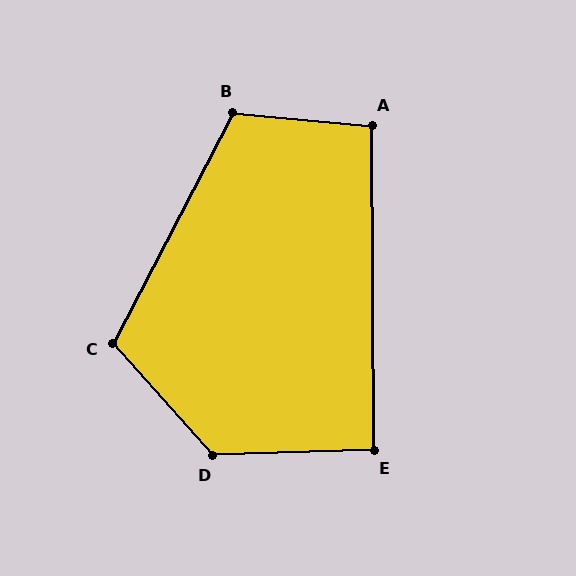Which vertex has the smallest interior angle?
E, at approximately 92 degrees.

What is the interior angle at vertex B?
Approximately 112 degrees (obtuse).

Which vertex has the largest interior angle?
D, at approximately 130 degrees.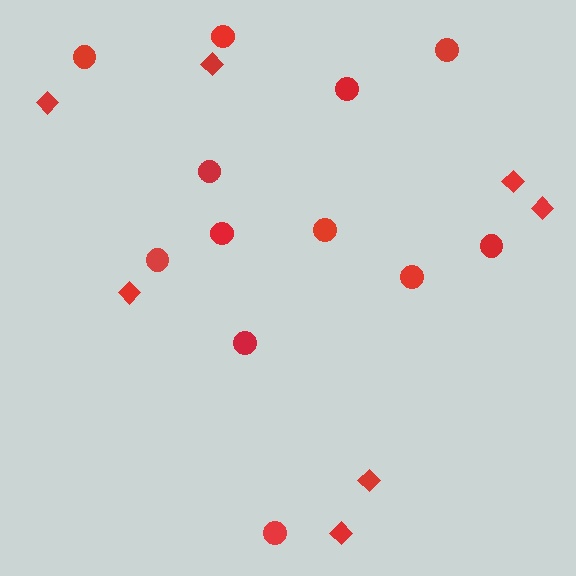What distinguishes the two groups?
There are 2 groups: one group of circles (12) and one group of diamonds (7).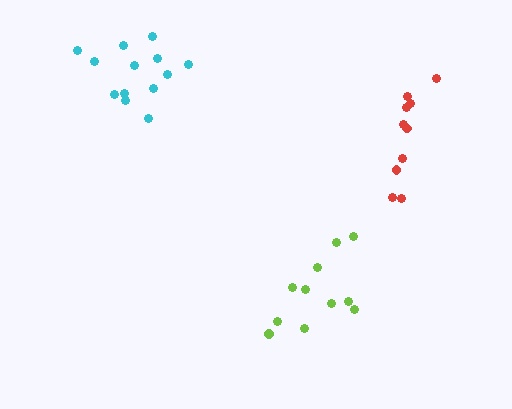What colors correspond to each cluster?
The clusters are colored: lime, red, cyan.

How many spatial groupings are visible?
There are 3 spatial groupings.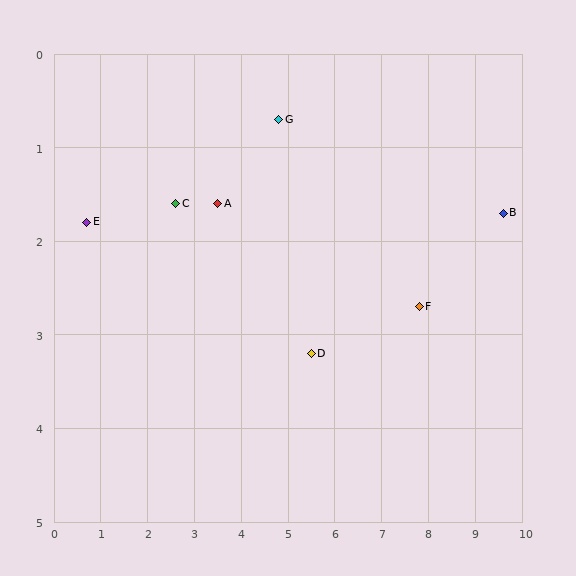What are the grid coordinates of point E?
Point E is at approximately (0.7, 1.8).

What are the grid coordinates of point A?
Point A is at approximately (3.5, 1.6).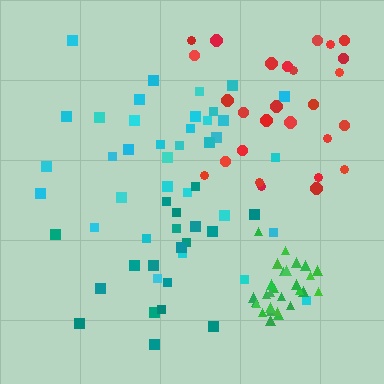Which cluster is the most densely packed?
Green.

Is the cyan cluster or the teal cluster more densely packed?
Teal.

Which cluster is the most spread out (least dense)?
Red.